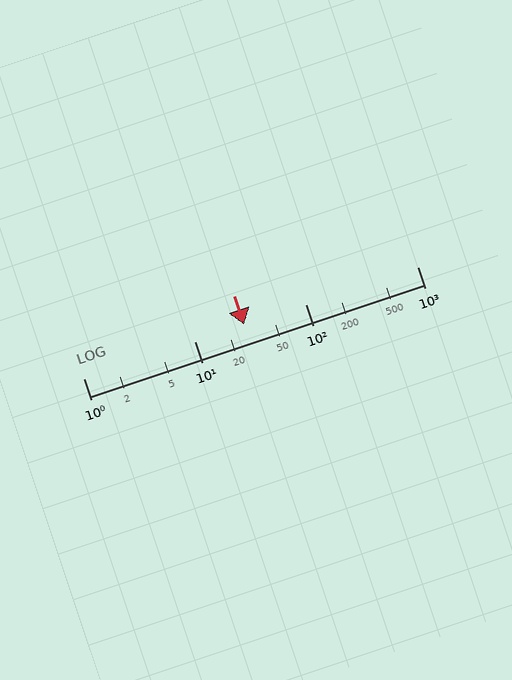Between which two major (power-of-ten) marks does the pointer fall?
The pointer is between 10 and 100.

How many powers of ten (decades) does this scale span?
The scale spans 3 decades, from 1 to 1000.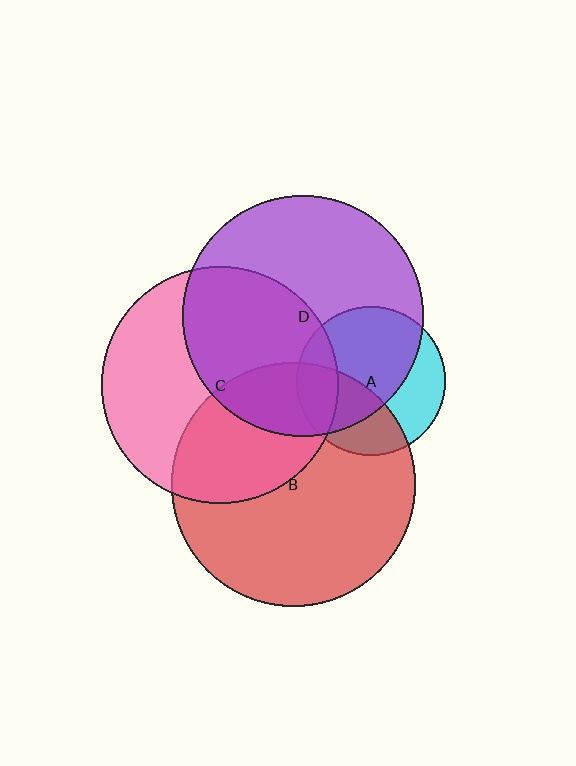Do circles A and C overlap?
Yes.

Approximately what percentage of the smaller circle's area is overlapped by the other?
Approximately 20%.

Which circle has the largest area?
Circle B (red).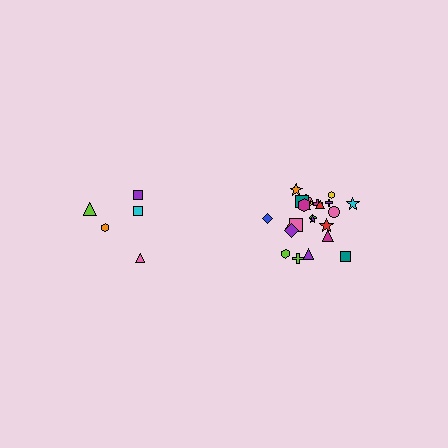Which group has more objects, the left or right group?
The right group.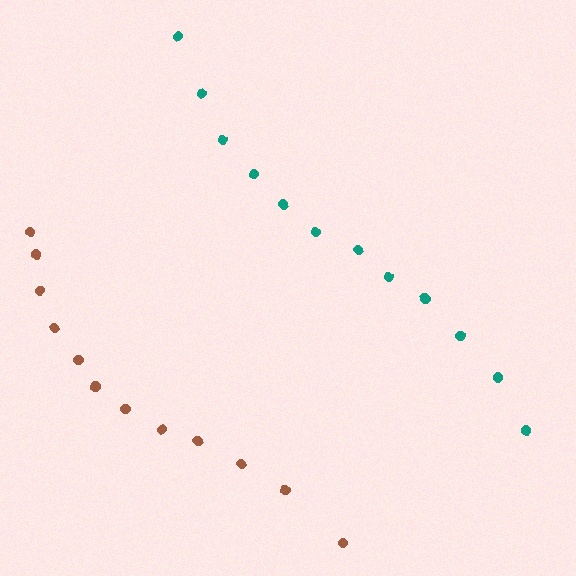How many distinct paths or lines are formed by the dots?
There are 2 distinct paths.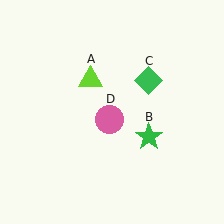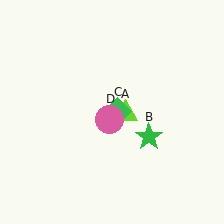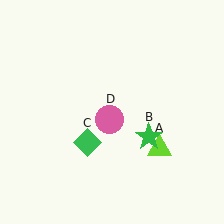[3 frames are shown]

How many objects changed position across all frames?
2 objects changed position: lime triangle (object A), green diamond (object C).